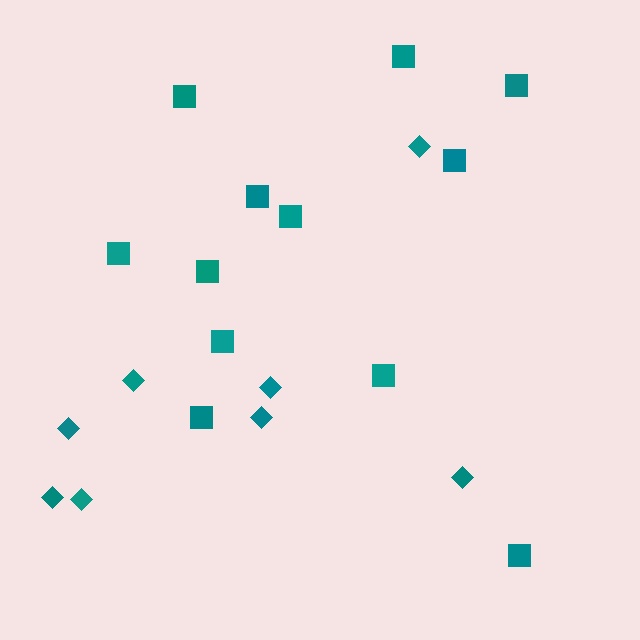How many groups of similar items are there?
There are 2 groups: one group of diamonds (8) and one group of squares (12).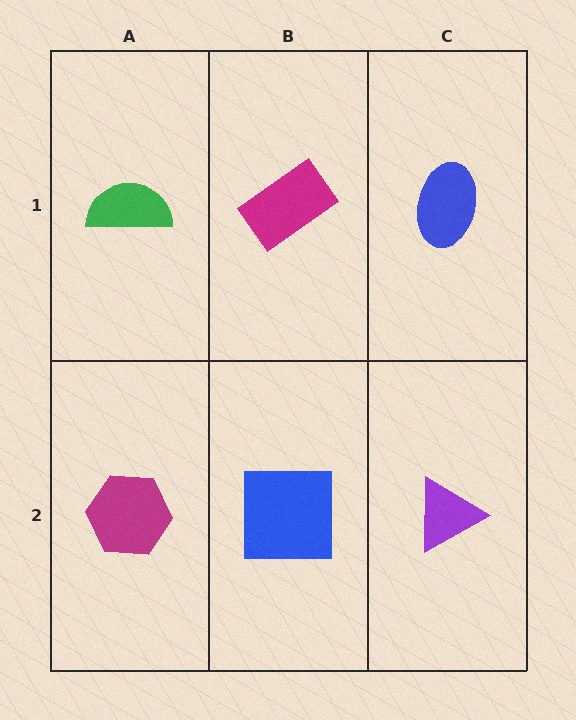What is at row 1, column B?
A magenta rectangle.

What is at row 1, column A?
A green semicircle.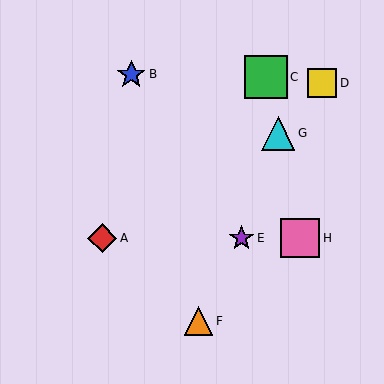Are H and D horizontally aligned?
No, H is at y≈238 and D is at y≈83.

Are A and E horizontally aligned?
Yes, both are at y≈238.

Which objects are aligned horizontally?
Objects A, E, H are aligned horizontally.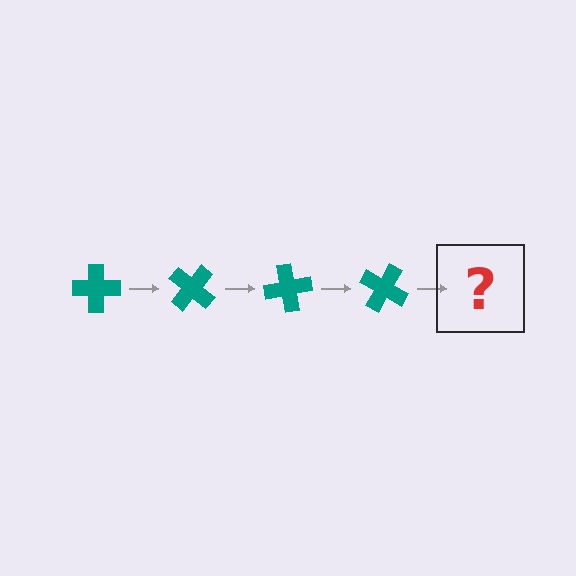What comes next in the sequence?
The next element should be a teal cross rotated 160 degrees.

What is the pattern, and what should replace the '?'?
The pattern is that the cross rotates 40 degrees each step. The '?' should be a teal cross rotated 160 degrees.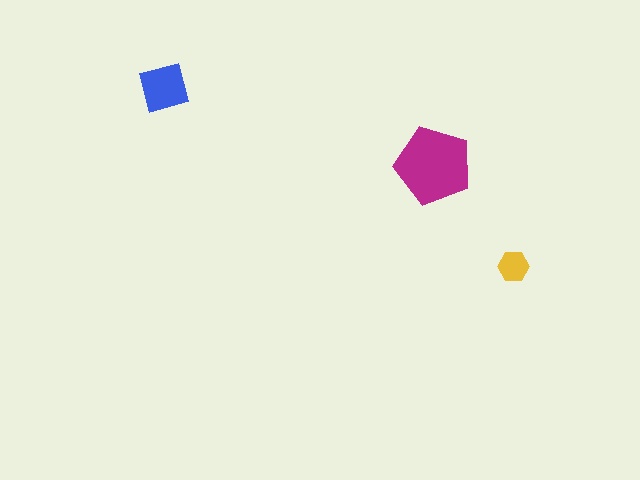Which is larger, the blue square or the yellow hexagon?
The blue square.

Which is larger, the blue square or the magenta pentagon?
The magenta pentagon.